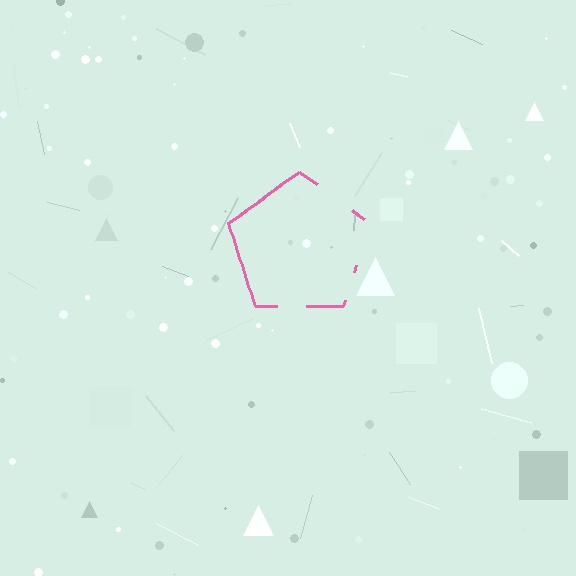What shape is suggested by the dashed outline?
The dashed outline suggests a pentagon.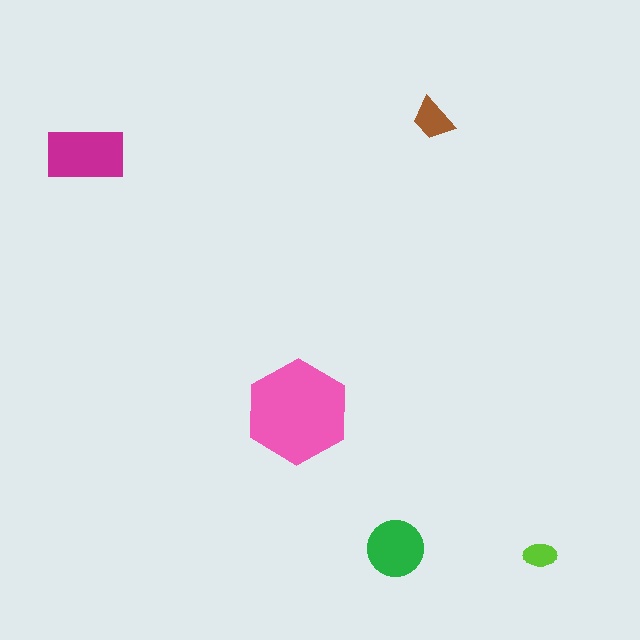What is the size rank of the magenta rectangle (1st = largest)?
2nd.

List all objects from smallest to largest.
The lime ellipse, the brown trapezoid, the green circle, the magenta rectangle, the pink hexagon.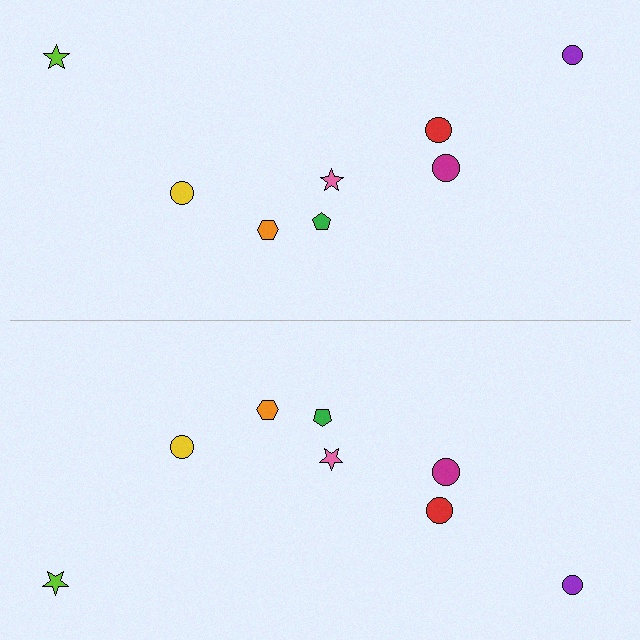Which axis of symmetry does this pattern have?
The pattern has a horizontal axis of symmetry running through the center of the image.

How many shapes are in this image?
There are 16 shapes in this image.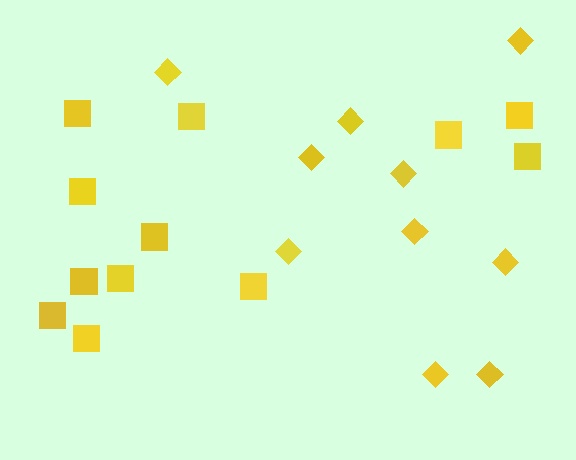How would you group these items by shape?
There are 2 groups: one group of diamonds (10) and one group of squares (12).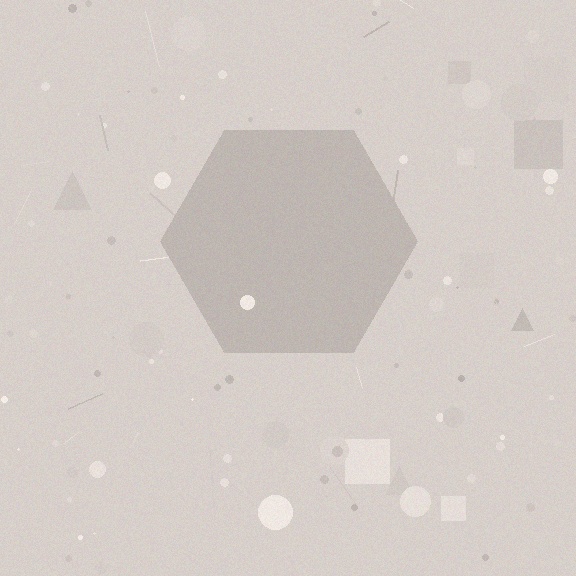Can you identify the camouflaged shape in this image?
The camouflaged shape is a hexagon.